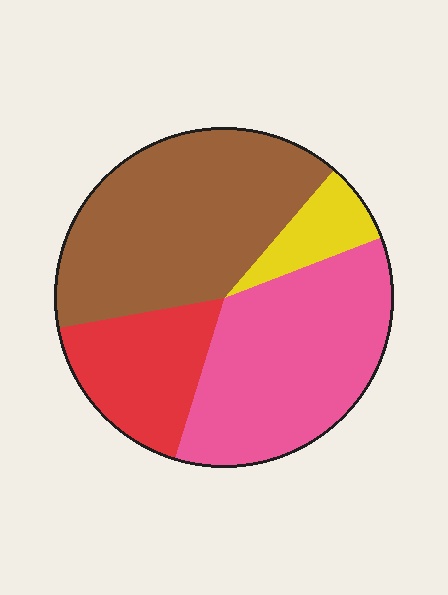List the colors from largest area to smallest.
From largest to smallest: brown, pink, red, yellow.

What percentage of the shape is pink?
Pink covers roughly 35% of the shape.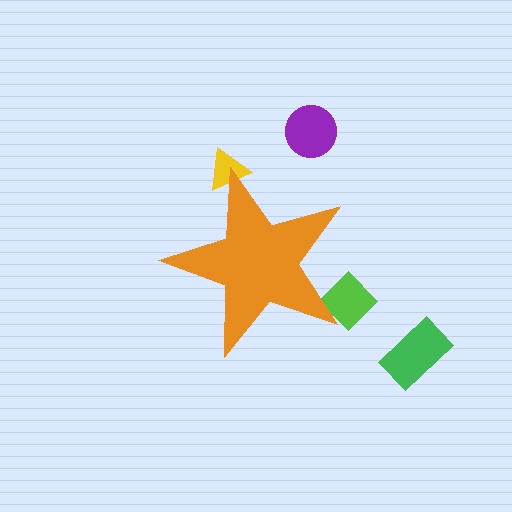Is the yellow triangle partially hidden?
Yes, the yellow triangle is partially hidden behind the orange star.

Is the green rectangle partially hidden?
No, the green rectangle is fully visible.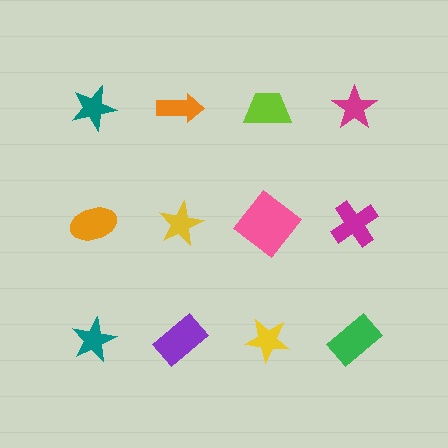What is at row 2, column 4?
A magenta cross.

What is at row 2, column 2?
A yellow star.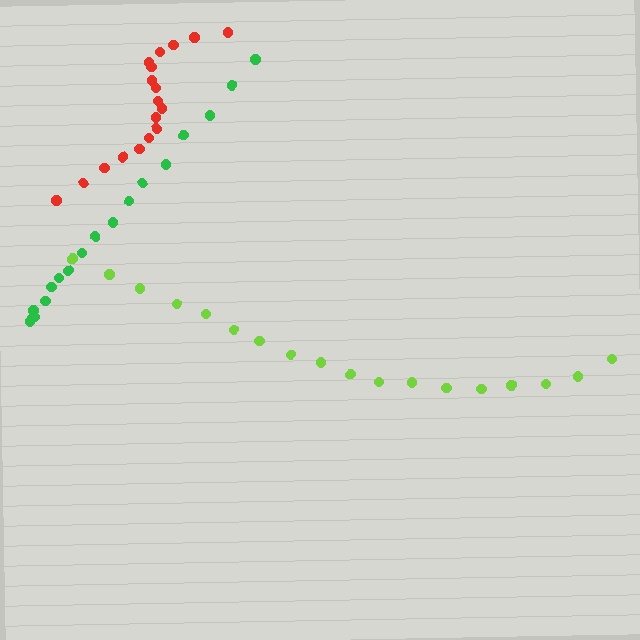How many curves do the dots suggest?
There are 3 distinct paths.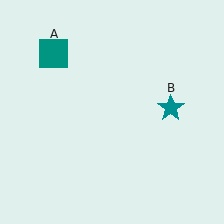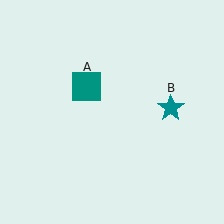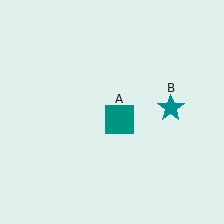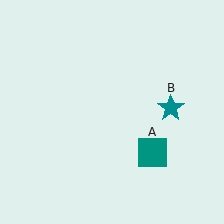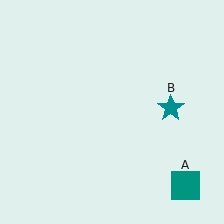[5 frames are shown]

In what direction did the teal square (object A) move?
The teal square (object A) moved down and to the right.